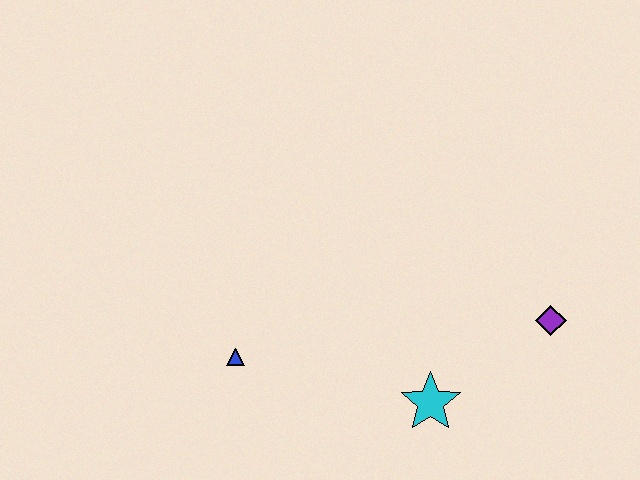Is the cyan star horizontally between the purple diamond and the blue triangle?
Yes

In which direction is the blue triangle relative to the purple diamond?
The blue triangle is to the left of the purple diamond.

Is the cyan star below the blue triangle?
Yes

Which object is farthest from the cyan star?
The blue triangle is farthest from the cyan star.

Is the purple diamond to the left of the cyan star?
No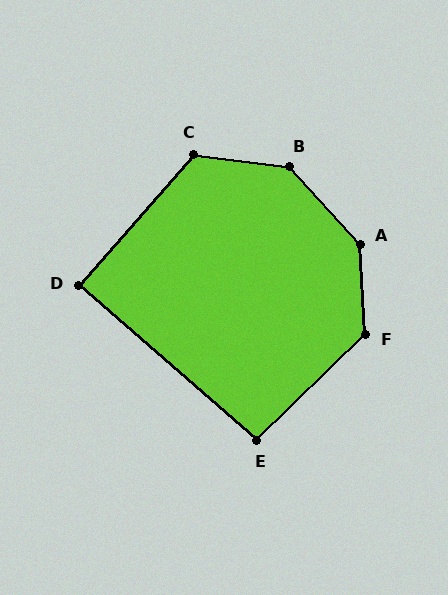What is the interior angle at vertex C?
Approximately 124 degrees (obtuse).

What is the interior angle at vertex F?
Approximately 131 degrees (obtuse).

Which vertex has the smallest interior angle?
D, at approximately 90 degrees.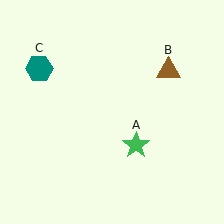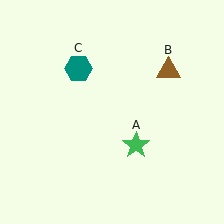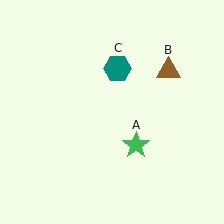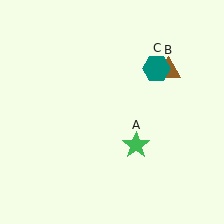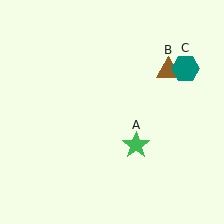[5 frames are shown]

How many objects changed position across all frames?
1 object changed position: teal hexagon (object C).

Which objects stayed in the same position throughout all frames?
Green star (object A) and brown triangle (object B) remained stationary.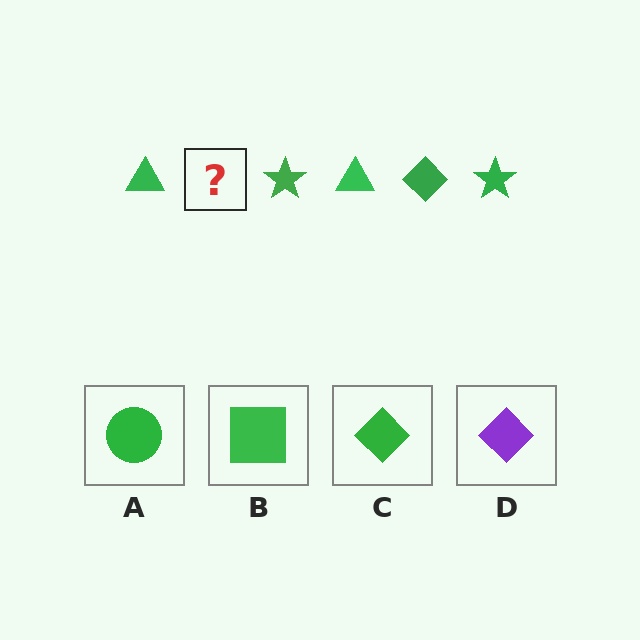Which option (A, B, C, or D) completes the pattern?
C.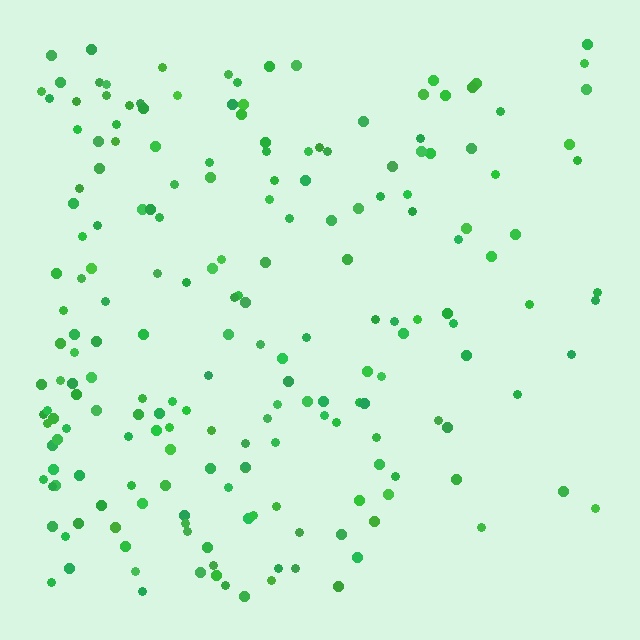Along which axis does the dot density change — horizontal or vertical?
Horizontal.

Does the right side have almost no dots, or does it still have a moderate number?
Still a moderate number, just noticeably fewer than the left.